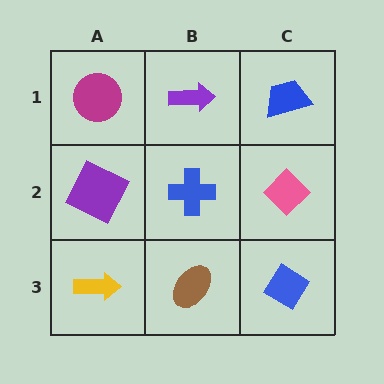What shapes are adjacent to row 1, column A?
A purple square (row 2, column A), a purple arrow (row 1, column B).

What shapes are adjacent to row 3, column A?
A purple square (row 2, column A), a brown ellipse (row 3, column B).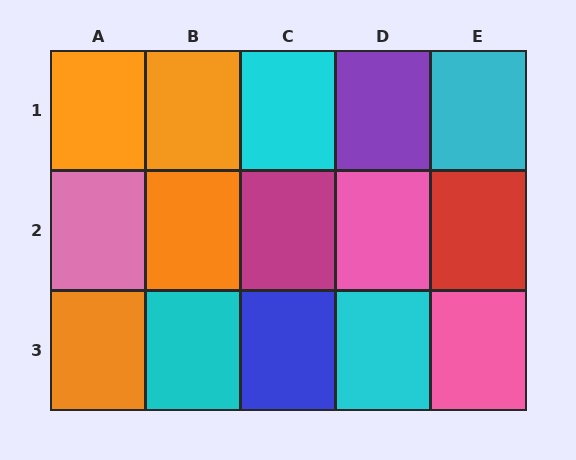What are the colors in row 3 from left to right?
Orange, cyan, blue, cyan, pink.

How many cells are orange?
4 cells are orange.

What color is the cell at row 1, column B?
Orange.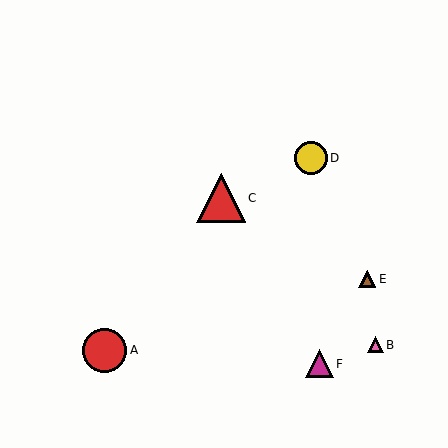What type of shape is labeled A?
Shape A is a red circle.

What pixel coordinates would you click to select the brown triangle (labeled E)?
Click at (367, 279) to select the brown triangle E.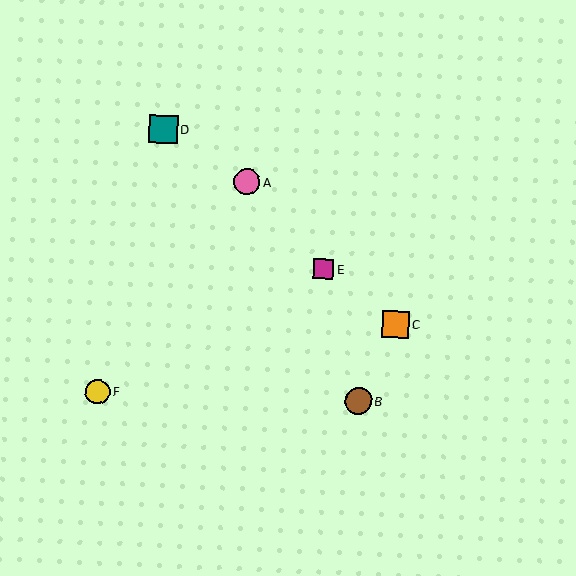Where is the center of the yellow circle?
The center of the yellow circle is at (98, 392).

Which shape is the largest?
The teal square (labeled D) is the largest.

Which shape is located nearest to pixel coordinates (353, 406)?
The brown circle (labeled B) at (358, 401) is nearest to that location.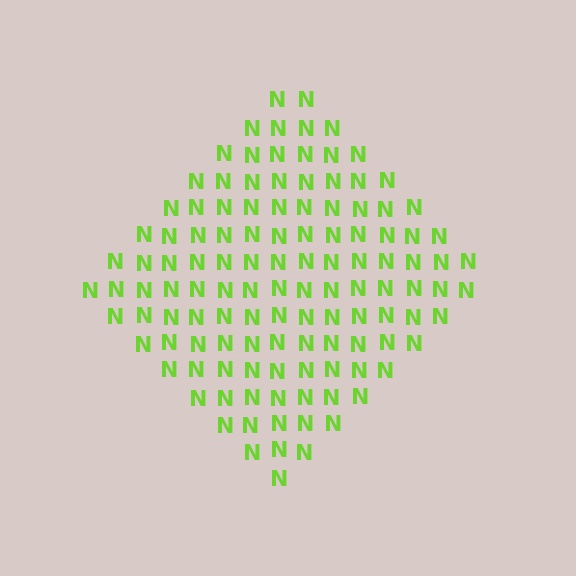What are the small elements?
The small elements are letter N's.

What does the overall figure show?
The overall figure shows a diamond.